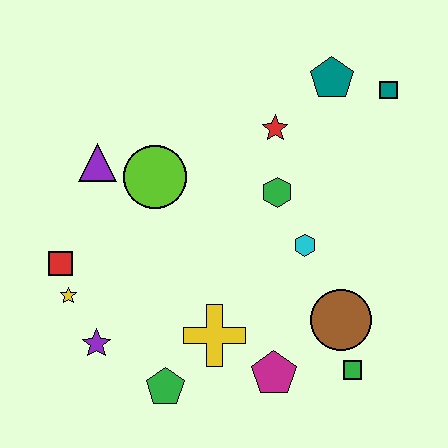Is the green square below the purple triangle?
Yes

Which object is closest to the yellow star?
The red square is closest to the yellow star.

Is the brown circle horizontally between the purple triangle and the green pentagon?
No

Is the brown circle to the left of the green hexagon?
No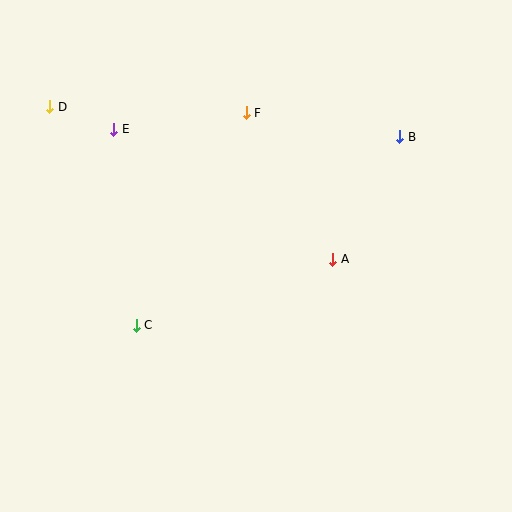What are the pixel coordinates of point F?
Point F is at (246, 113).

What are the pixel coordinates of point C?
Point C is at (136, 325).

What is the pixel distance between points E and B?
The distance between E and B is 286 pixels.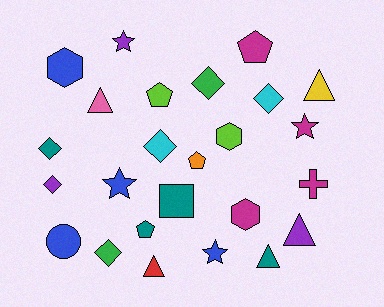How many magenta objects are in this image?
There are 4 magenta objects.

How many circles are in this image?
There is 1 circle.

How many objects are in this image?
There are 25 objects.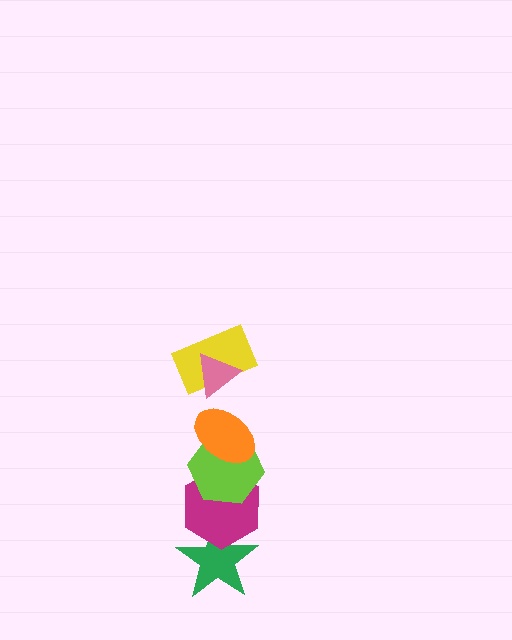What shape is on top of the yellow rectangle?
The pink triangle is on top of the yellow rectangle.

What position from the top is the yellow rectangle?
The yellow rectangle is 2nd from the top.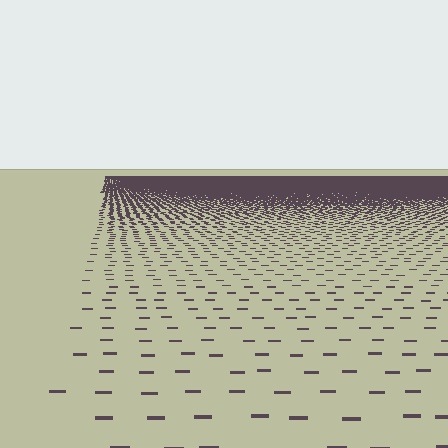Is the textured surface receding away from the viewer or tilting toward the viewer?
The surface is receding away from the viewer. Texture elements get smaller and denser toward the top.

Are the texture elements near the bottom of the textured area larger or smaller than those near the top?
Larger. Near the bottom, elements are closer to the viewer and appear at a bigger on-screen size.